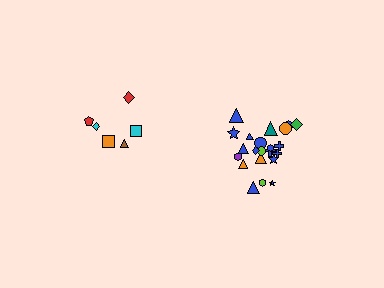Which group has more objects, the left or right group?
The right group.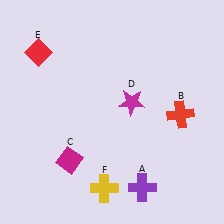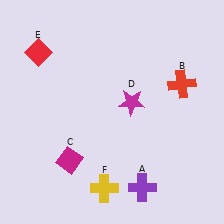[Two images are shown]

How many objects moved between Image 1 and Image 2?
1 object moved between the two images.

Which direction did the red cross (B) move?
The red cross (B) moved up.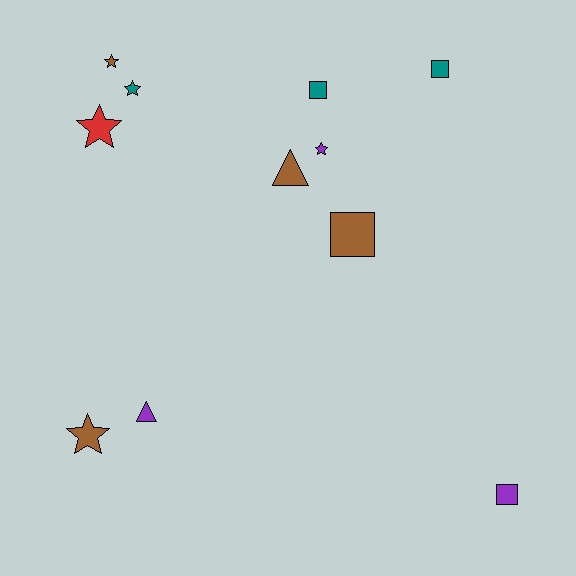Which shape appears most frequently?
Star, with 5 objects.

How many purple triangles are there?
There is 1 purple triangle.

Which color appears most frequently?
Brown, with 4 objects.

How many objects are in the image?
There are 11 objects.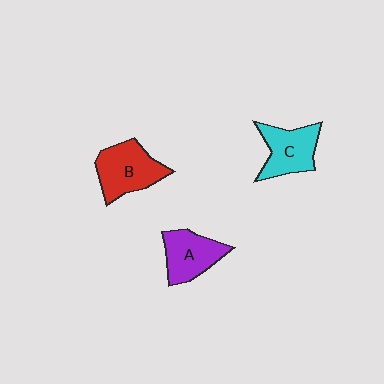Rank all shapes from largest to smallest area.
From largest to smallest: B (red), C (cyan), A (purple).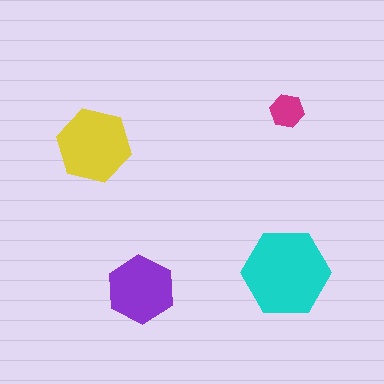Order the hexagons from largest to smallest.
the cyan one, the yellow one, the purple one, the magenta one.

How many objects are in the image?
There are 4 objects in the image.